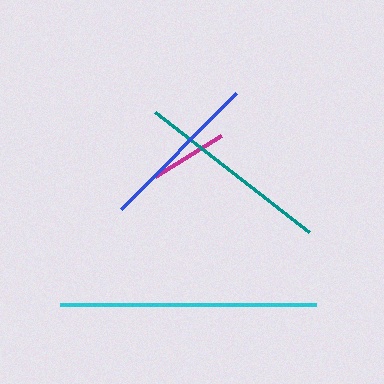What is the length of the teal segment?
The teal segment is approximately 195 pixels long.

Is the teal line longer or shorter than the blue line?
The teal line is longer than the blue line.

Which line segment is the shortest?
The magenta line is the shortest at approximately 78 pixels.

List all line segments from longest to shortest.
From longest to shortest: cyan, teal, blue, magenta.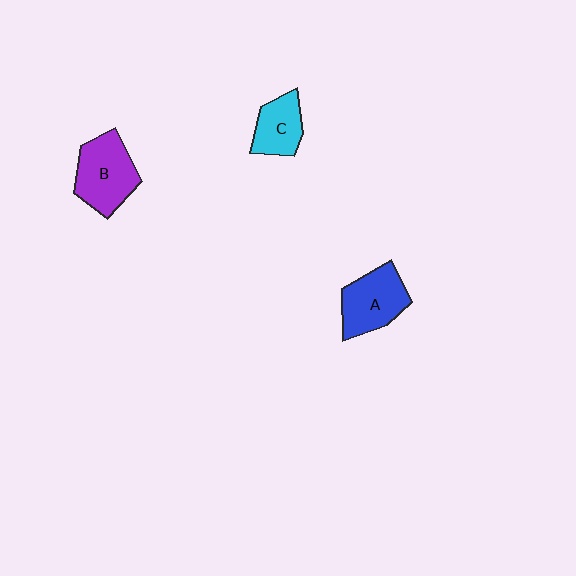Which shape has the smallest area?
Shape C (cyan).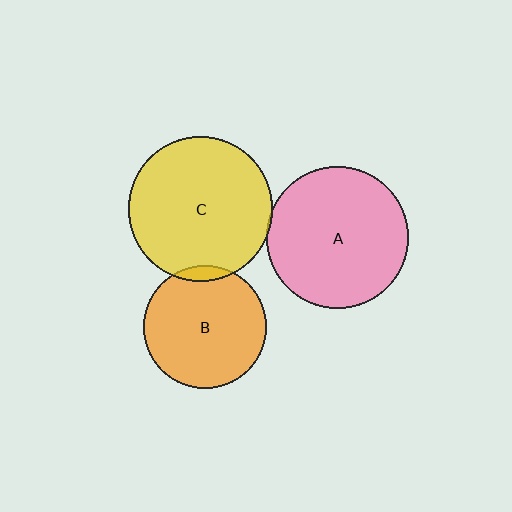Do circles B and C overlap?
Yes.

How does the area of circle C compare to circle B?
Approximately 1.4 times.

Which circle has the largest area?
Circle C (yellow).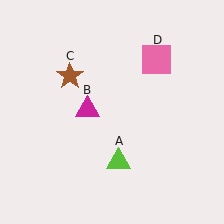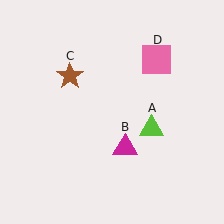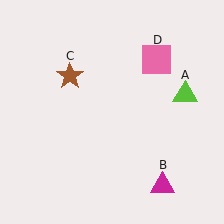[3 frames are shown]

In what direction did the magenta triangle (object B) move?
The magenta triangle (object B) moved down and to the right.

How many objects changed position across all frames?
2 objects changed position: lime triangle (object A), magenta triangle (object B).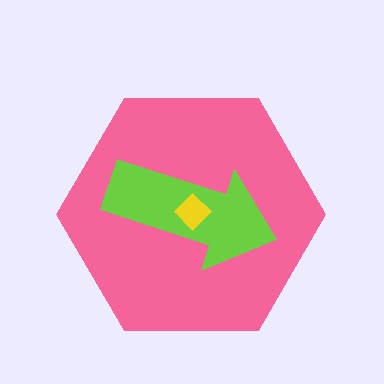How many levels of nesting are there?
3.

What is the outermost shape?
The pink hexagon.